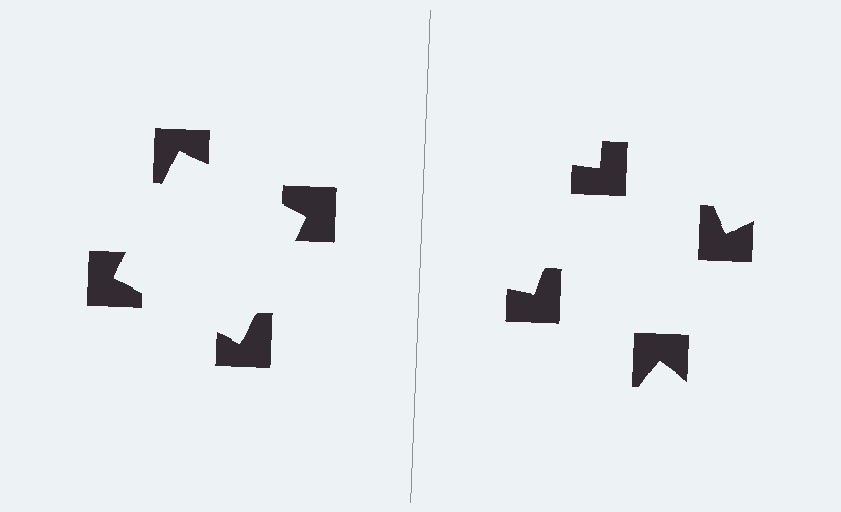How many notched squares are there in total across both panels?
8 — 4 on each side.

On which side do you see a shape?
An illusory square appears on the left side. On the right side the wedge cuts are rotated, so no coherent shape forms.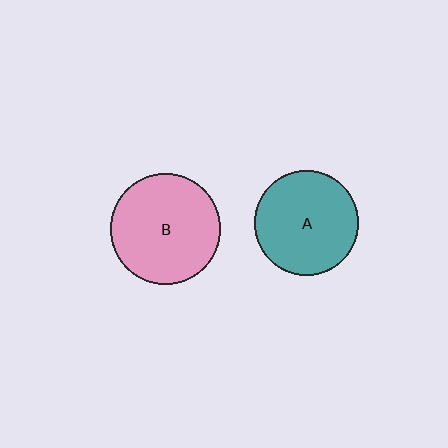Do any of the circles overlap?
No, none of the circles overlap.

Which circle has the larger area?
Circle B (pink).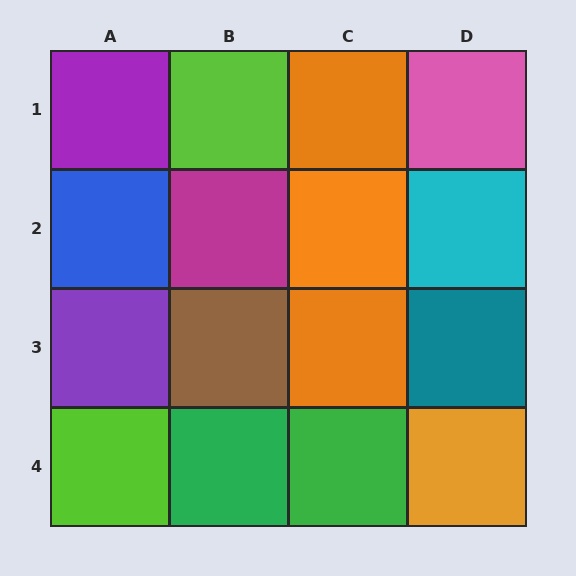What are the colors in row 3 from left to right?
Purple, brown, orange, teal.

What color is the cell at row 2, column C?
Orange.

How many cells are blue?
1 cell is blue.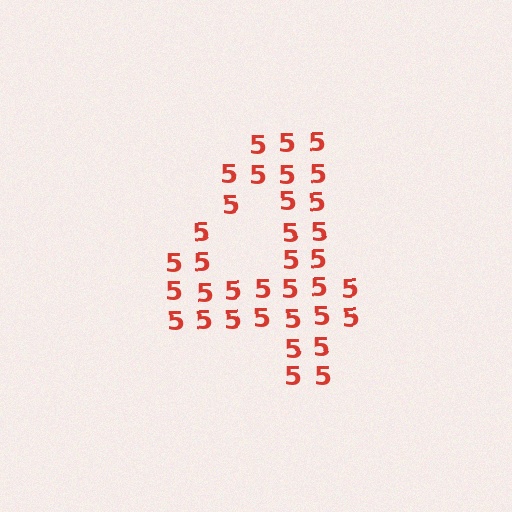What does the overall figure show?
The overall figure shows the digit 4.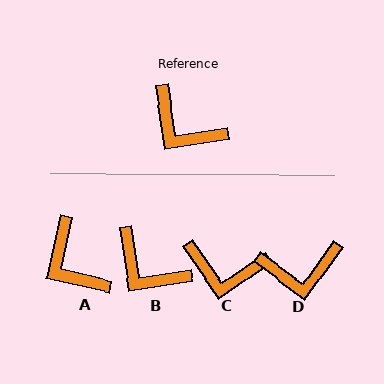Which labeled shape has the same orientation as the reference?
B.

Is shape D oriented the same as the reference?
No, it is off by about 46 degrees.